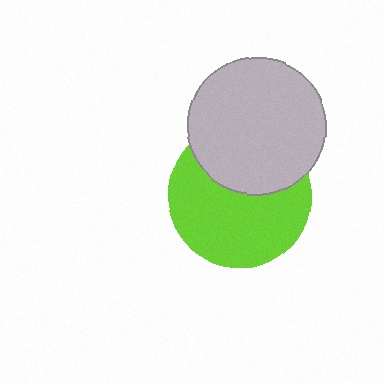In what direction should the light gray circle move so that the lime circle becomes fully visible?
The light gray circle should move up. That is the shortest direction to clear the overlap and leave the lime circle fully visible.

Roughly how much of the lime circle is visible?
About half of it is visible (roughly 63%).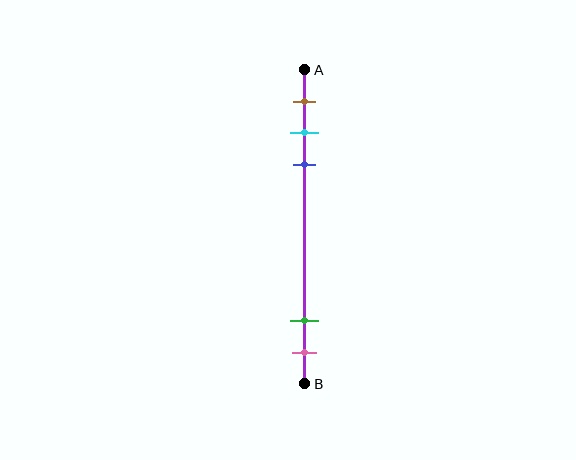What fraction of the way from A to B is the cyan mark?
The cyan mark is approximately 20% (0.2) of the way from A to B.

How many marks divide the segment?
There are 5 marks dividing the segment.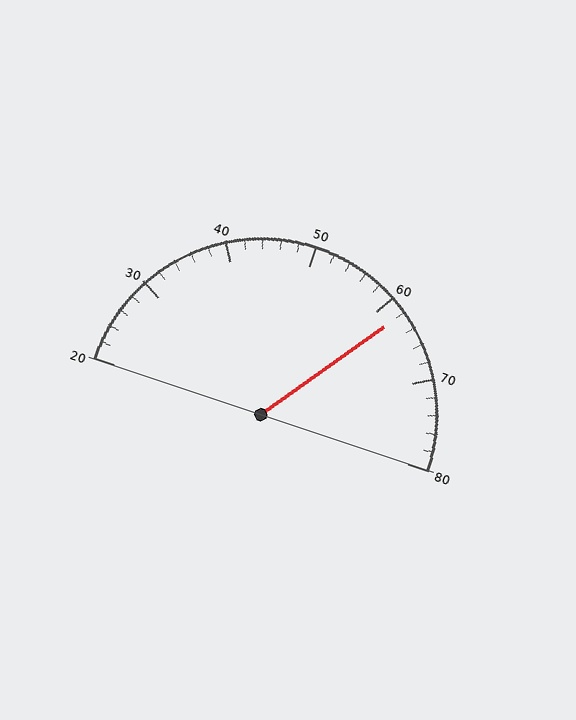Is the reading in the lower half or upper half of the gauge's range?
The reading is in the upper half of the range (20 to 80).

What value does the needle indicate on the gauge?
The needle indicates approximately 62.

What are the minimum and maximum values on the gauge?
The gauge ranges from 20 to 80.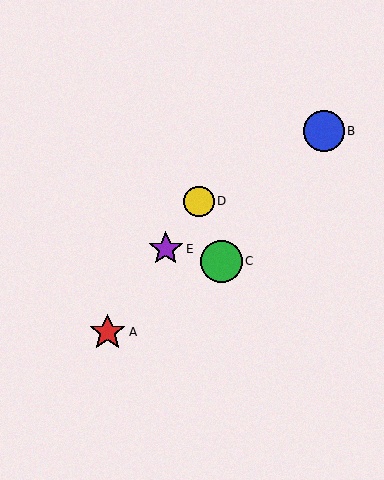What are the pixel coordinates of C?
Object C is at (221, 261).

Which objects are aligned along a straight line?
Objects A, D, E are aligned along a straight line.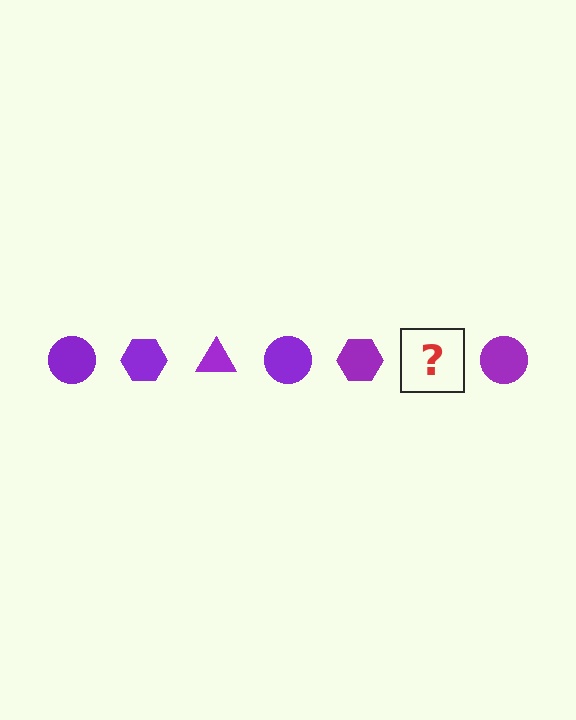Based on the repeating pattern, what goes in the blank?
The blank should be a purple triangle.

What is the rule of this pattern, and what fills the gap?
The rule is that the pattern cycles through circle, hexagon, triangle shapes in purple. The gap should be filled with a purple triangle.